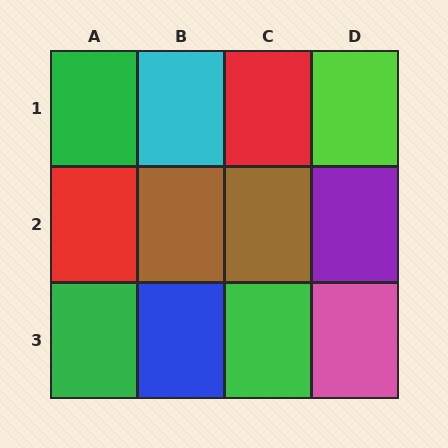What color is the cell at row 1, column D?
Lime.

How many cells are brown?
2 cells are brown.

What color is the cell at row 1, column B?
Cyan.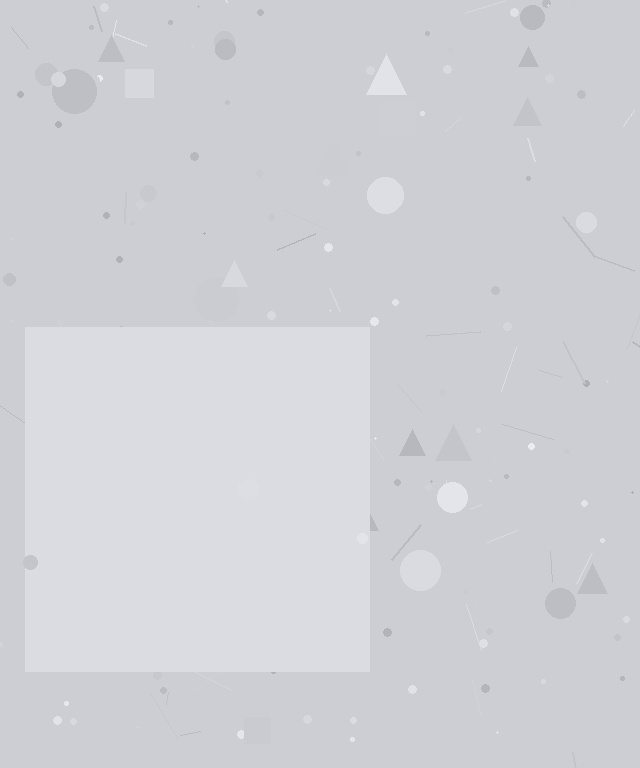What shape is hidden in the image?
A square is hidden in the image.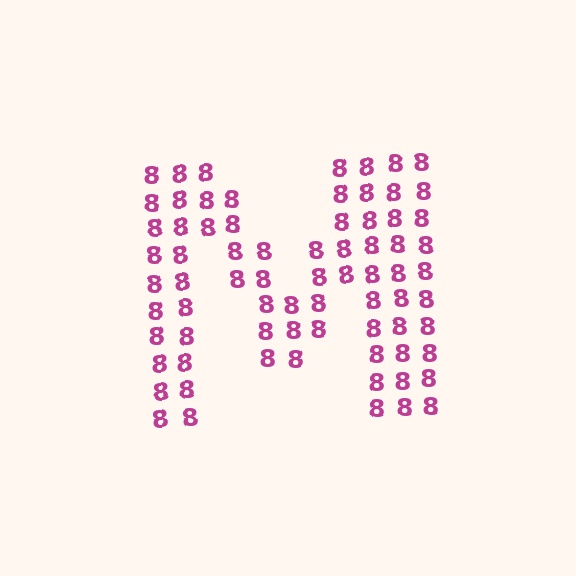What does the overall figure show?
The overall figure shows the letter M.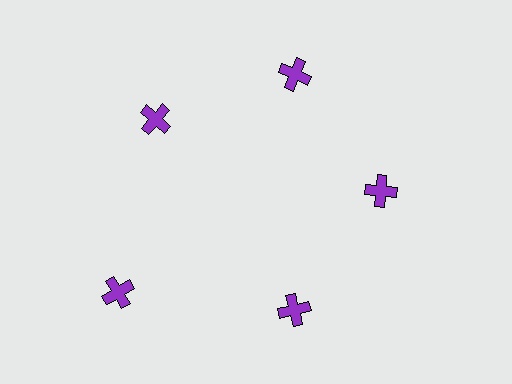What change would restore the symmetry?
The symmetry would be restored by moving it inward, back onto the ring so that all 5 crosses sit at equal angles and equal distance from the center.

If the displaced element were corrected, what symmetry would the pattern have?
It would have 5-fold rotational symmetry — the pattern would map onto itself every 72 degrees.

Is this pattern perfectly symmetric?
No. The 5 purple crosses are arranged in a ring, but one element near the 8 o'clock position is pushed outward from the center, breaking the 5-fold rotational symmetry.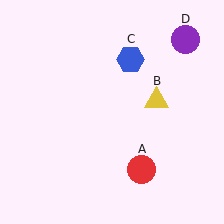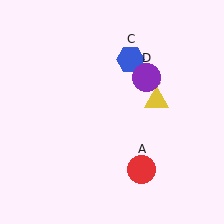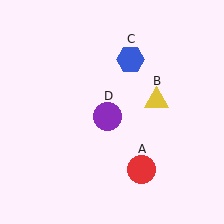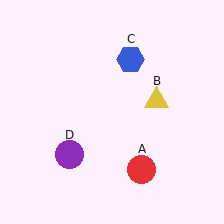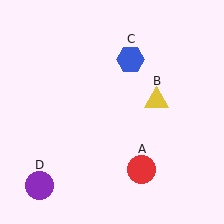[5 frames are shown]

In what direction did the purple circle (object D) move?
The purple circle (object D) moved down and to the left.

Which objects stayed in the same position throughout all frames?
Red circle (object A) and yellow triangle (object B) and blue hexagon (object C) remained stationary.